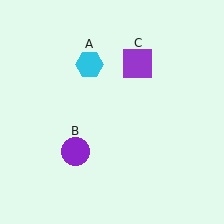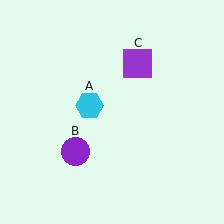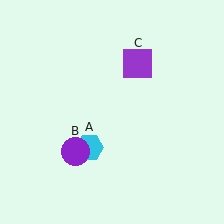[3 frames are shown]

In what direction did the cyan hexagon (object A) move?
The cyan hexagon (object A) moved down.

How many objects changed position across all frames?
1 object changed position: cyan hexagon (object A).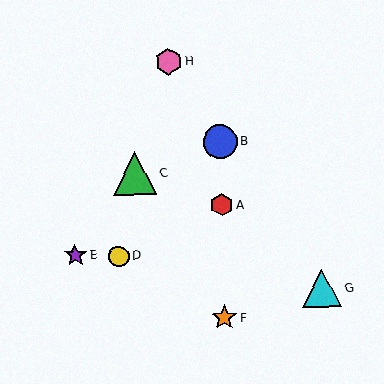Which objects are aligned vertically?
Objects A, B, F are aligned vertically.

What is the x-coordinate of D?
Object D is at x≈118.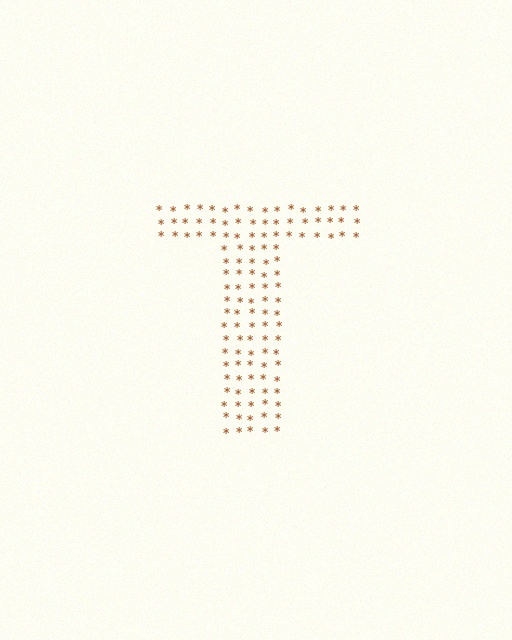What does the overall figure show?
The overall figure shows the letter T.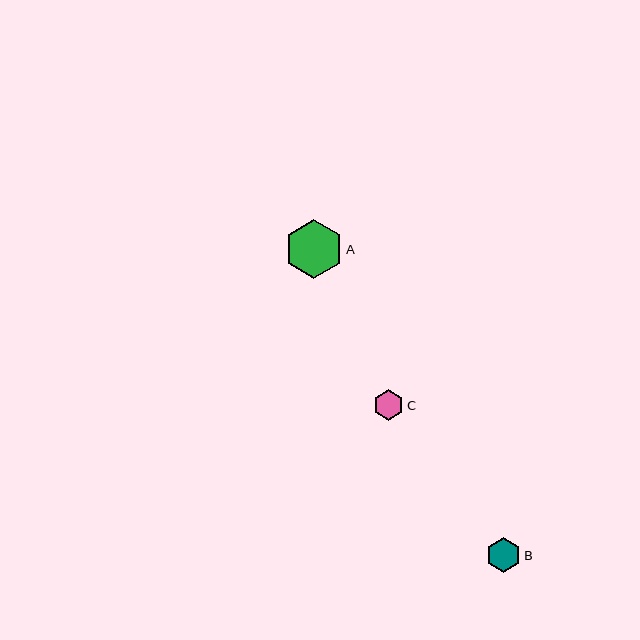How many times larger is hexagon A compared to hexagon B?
Hexagon A is approximately 1.7 times the size of hexagon B.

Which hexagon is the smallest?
Hexagon C is the smallest with a size of approximately 31 pixels.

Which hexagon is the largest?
Hexagon A is the largest with a size of approximately 59 pixels.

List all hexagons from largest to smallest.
From largest to smallest: A, B, C.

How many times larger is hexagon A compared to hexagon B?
Hexagon A is approximately 1.7 times the size of hexagon B.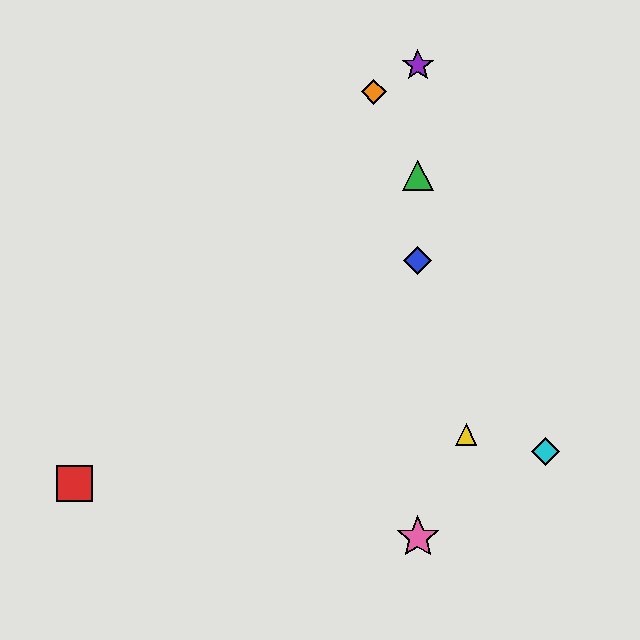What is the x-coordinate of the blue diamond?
The blue diamond is at x≈418.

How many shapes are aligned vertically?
4 shapes (the blue diamond, the green triangle, the purple star, the pink star) are aligned vertically.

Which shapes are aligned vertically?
The blue diamond, the green triangle, the purple star, the pink star are aligned vertically.